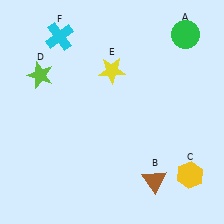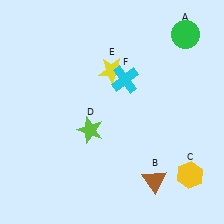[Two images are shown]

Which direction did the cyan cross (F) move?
The cyan cross (F) moved right.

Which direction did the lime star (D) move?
The lime star (D) moved down.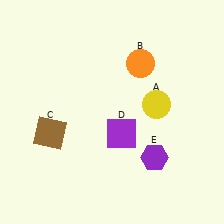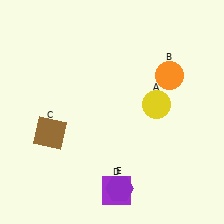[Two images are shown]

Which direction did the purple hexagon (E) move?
The purple hexagon (E) moved left.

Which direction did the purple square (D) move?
The purple square (D) moved down.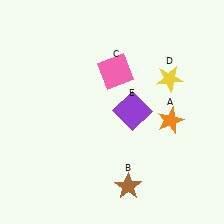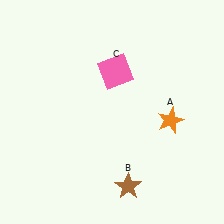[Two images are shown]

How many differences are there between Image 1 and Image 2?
There are 2 differences between the two images.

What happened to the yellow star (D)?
The yellow star (D) was removed in Image 2. It was in the top-right area of Image 1.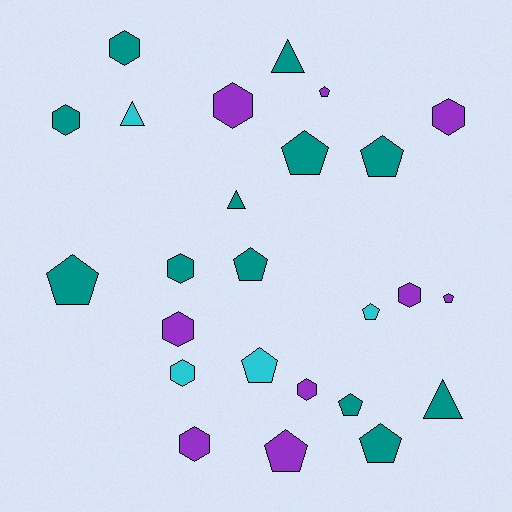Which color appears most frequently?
Teal, with 12 objects.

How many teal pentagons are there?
There are 6 teal pentagons.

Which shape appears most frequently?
Pentagon, with 11 objects.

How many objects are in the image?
There are 25 objects.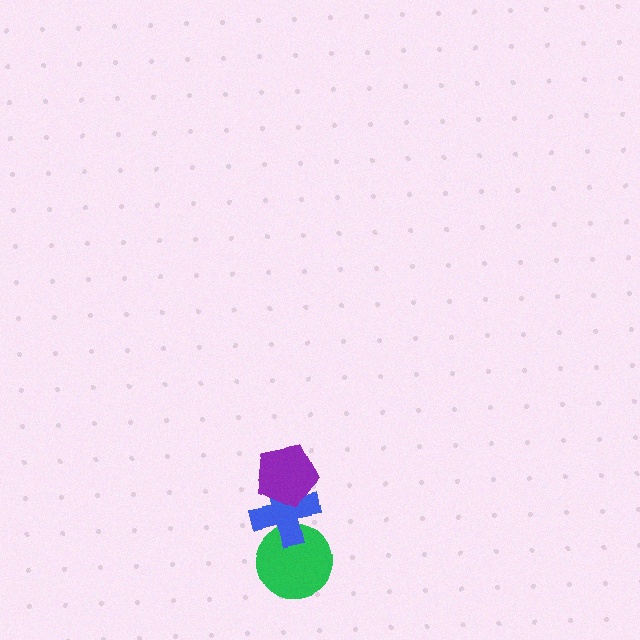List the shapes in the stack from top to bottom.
From top to bottom: the purple pentagon, the blue cross, the green circle.